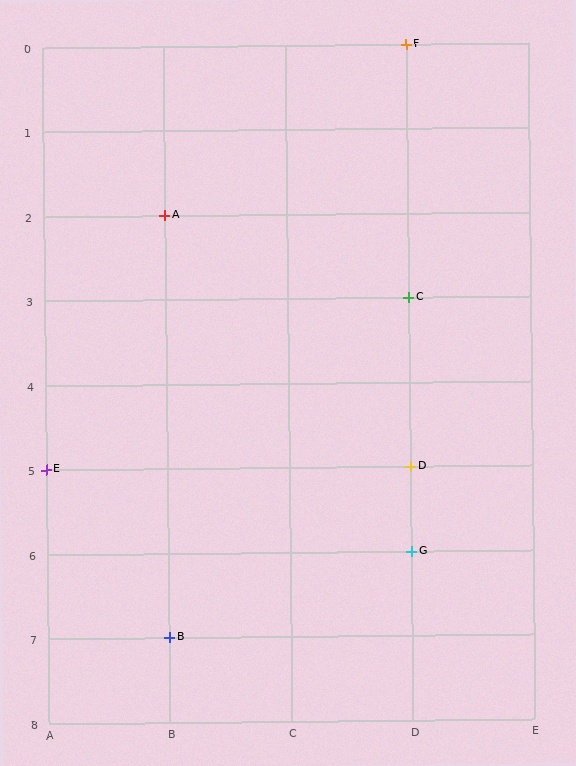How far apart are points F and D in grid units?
Points F and D are 5 rows apart.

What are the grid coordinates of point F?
Point F is at grid coordinates (D, 0).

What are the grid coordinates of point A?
Point A is at grid coordinates (B, 2).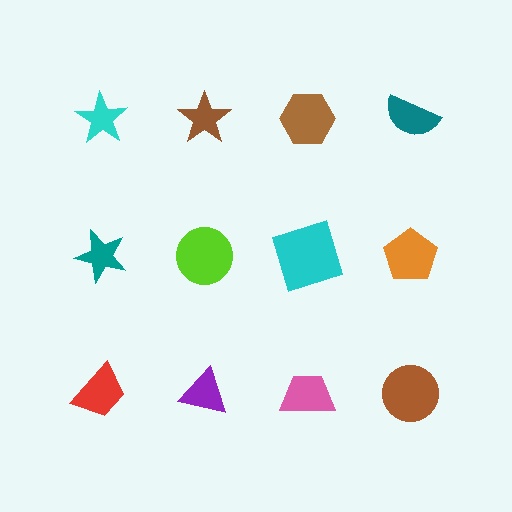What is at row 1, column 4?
A teal semicircle.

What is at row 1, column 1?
A cyan star.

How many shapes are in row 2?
4 shapes.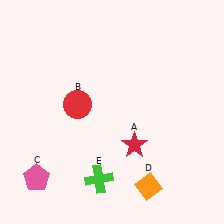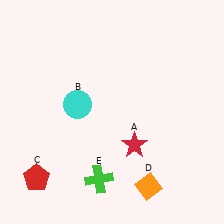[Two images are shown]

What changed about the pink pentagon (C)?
In Image 1, C is pink. In Image 2, it changed to red.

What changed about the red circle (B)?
In Image 1, B is red. In Image 2, it changed to cyan.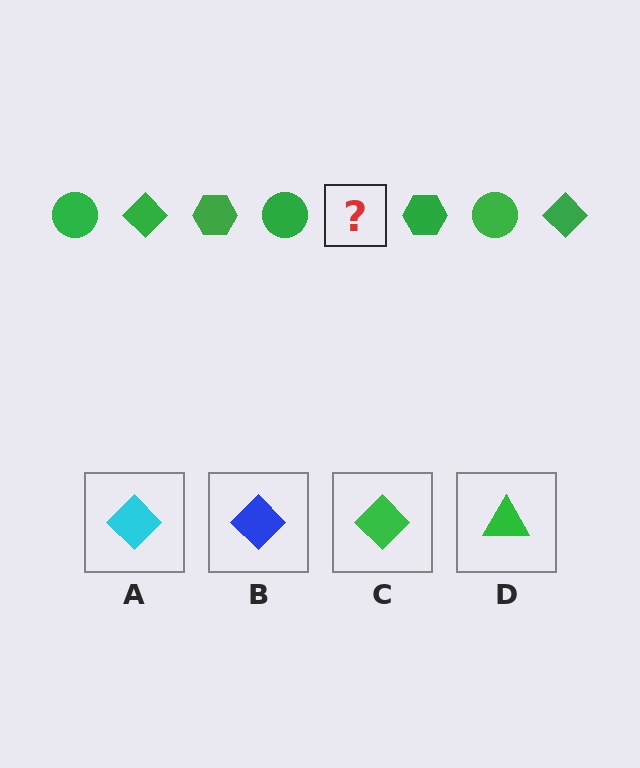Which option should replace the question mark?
Option C.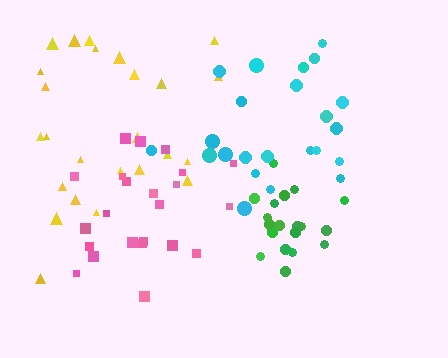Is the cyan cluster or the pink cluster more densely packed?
Cyan.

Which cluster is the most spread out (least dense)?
Yellow.